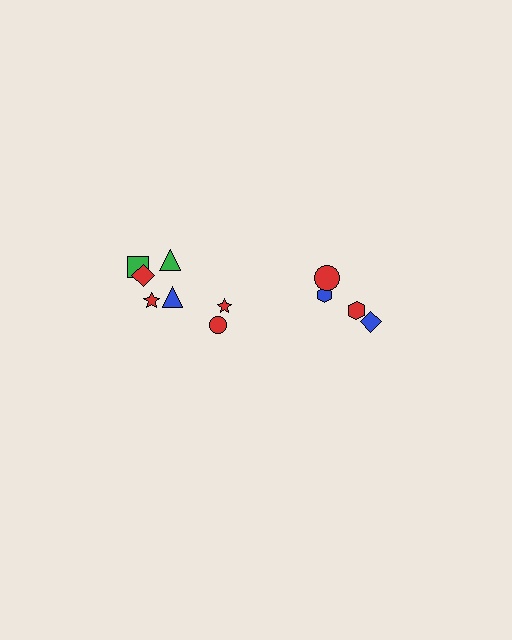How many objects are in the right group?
There are 4 objects.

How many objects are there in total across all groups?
There are 11 objects.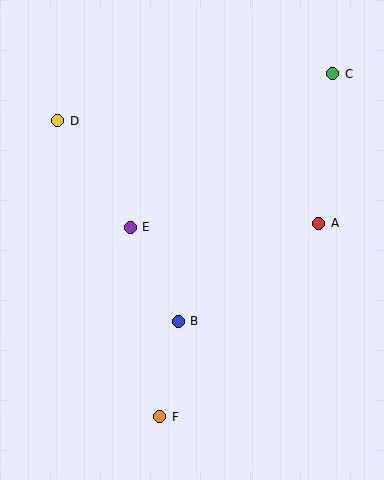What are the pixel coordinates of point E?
Point E is at (130, 227).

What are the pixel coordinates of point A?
Point A is at (319, 223).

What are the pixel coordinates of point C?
Point C is at (333, 74).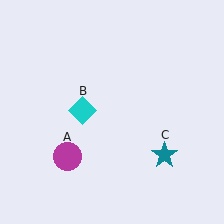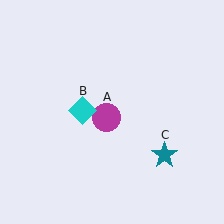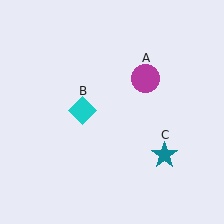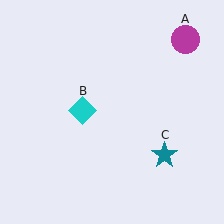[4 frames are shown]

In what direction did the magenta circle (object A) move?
The magenta circle (object A) moved up and to the right.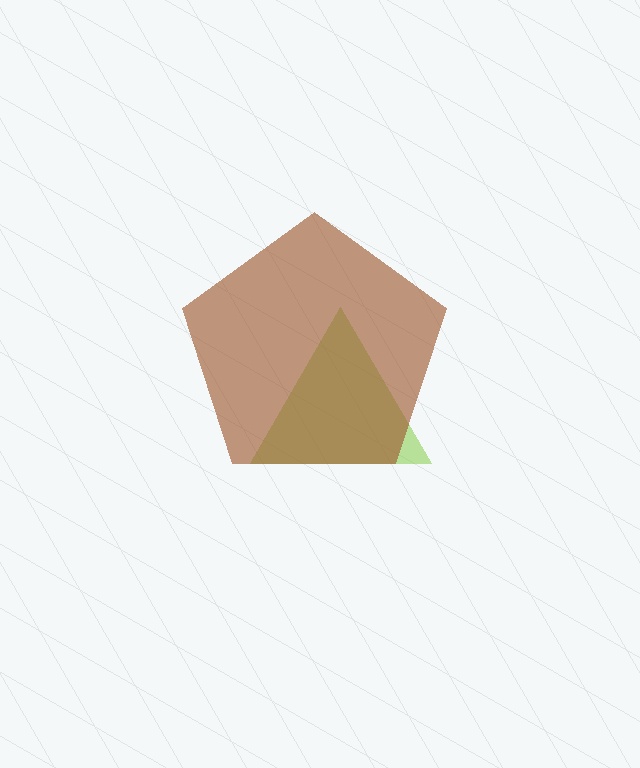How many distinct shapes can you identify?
There are 2 distinct shapes: a lime triangle, a brown pentagon.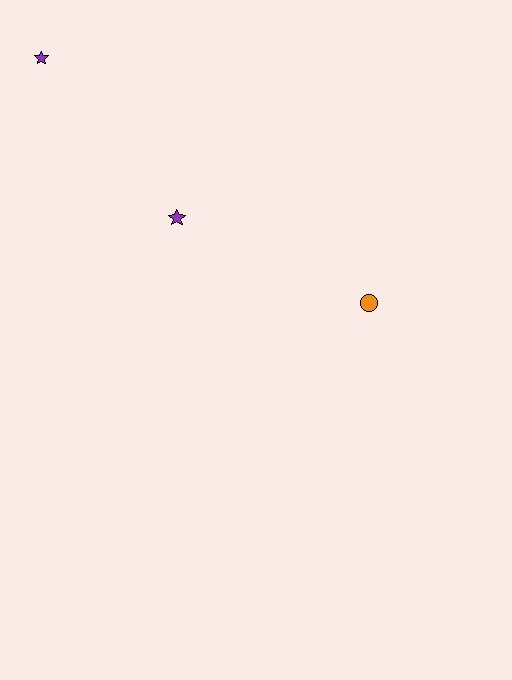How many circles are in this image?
There is 1 circle.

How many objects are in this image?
There are 3 objects.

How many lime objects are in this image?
There are no lime objects.